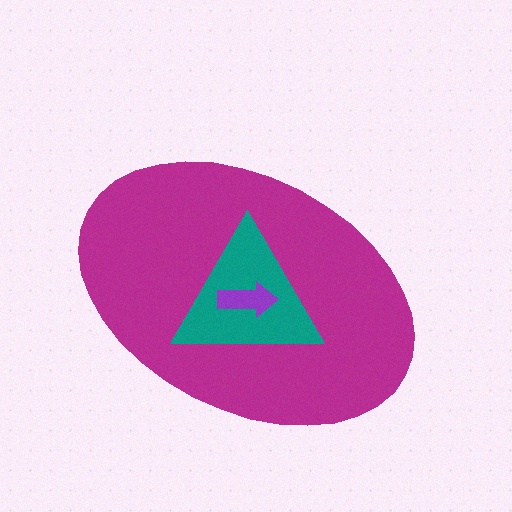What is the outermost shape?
The magenta ellipse.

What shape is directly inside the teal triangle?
The purple arrow.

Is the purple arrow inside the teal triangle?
Yes.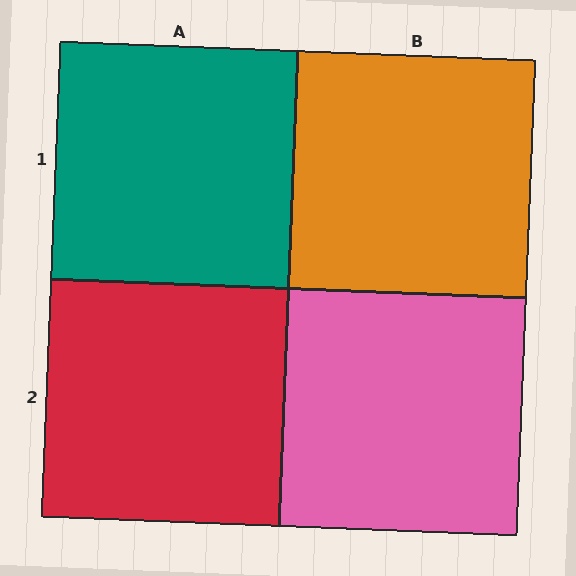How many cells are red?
1 cell is red.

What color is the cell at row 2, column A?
Red.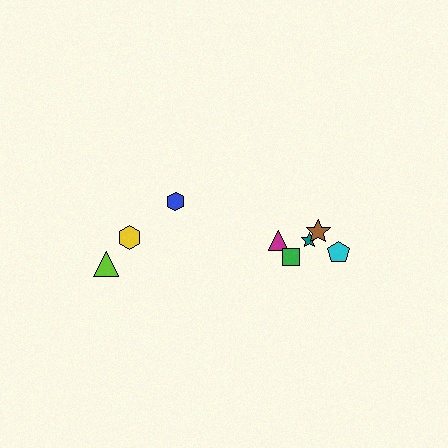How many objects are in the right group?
There are 5 objects.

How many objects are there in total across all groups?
There are 8 objects.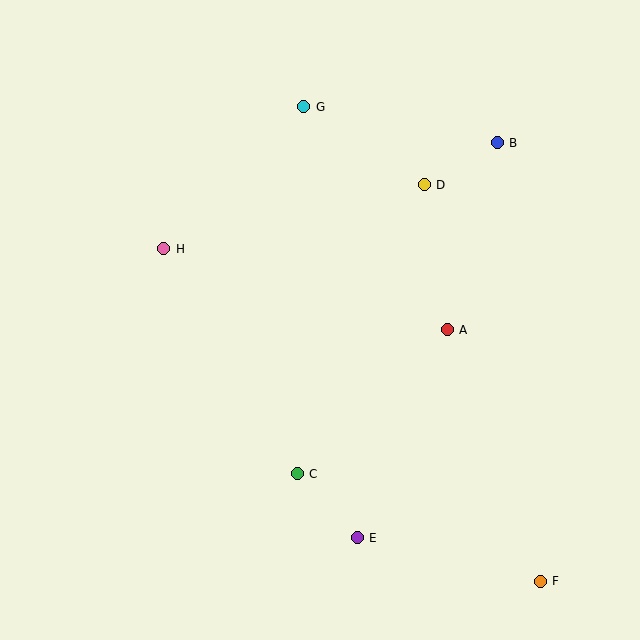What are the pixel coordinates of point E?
Point E is at (357, 538).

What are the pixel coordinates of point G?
Point G is at (304, 107).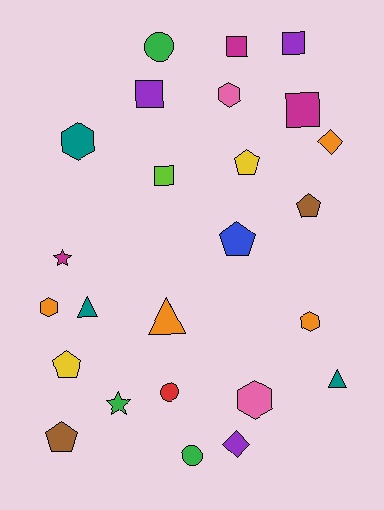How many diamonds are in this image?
There are 2 diamonds.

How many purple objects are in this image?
There are 3 purple objects.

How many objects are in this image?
There are 25 objects.